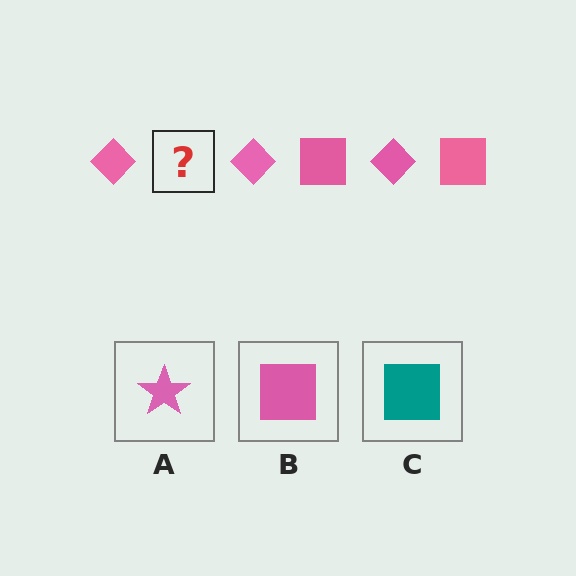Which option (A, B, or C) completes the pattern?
B.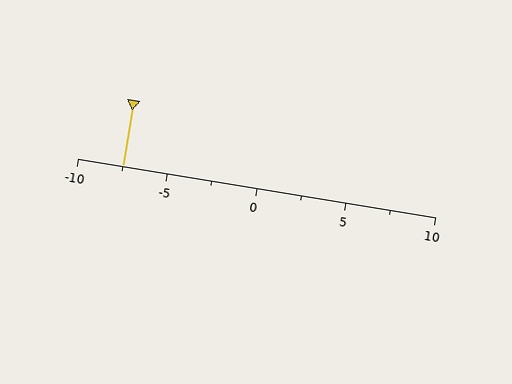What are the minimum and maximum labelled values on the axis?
The axis runs from -10 to 10.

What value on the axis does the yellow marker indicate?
The marker indicates approximately -7.5.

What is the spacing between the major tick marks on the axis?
The major ticks are spaced 5 apart.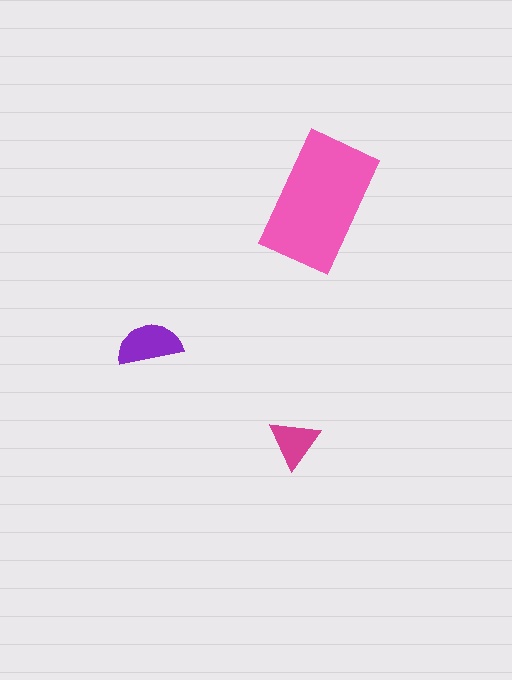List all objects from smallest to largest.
The magenta triangle, the purple semicircle, the pink rectangle.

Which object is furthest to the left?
The purple semicircle is leftmost.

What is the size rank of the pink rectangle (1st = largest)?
1st.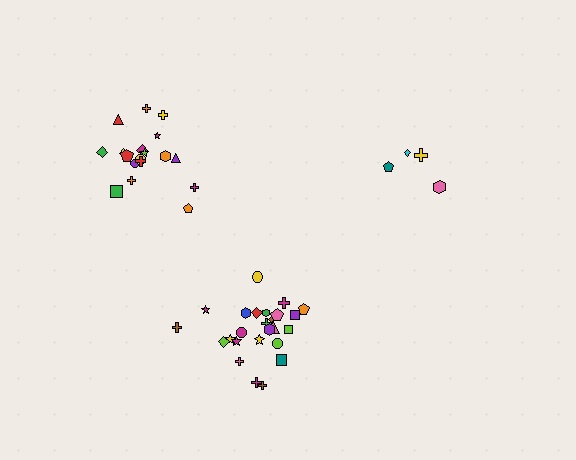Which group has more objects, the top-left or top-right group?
The top-left group.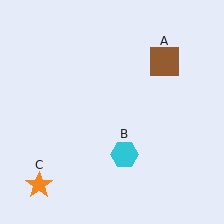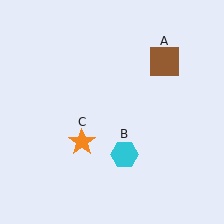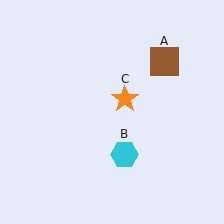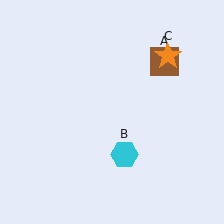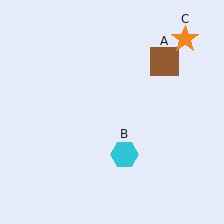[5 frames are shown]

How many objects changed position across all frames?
1 object changed position: orange star (object C).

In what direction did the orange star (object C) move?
The orange star (object C) moved up and to the right.